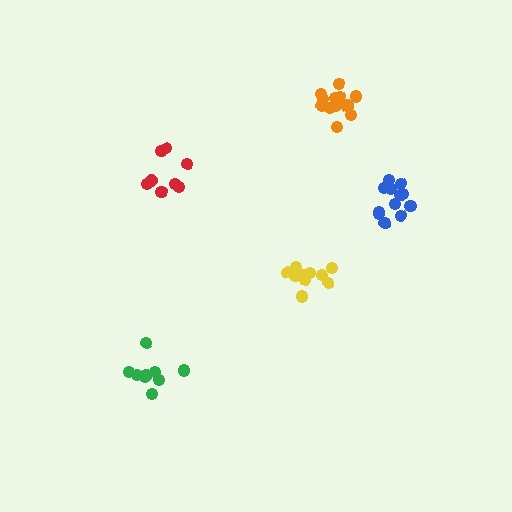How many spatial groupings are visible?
There are 5 spatial groupings.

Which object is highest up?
The orange cluster is topmost.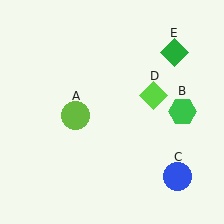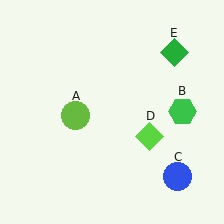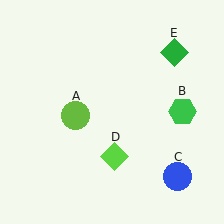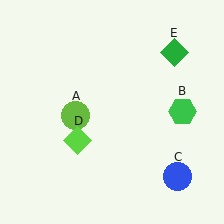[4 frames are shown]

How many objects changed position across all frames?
1 object changed position: lime diamond (object D).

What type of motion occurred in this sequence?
The lime diamond (object D) rotated clockwise around the center of the scene.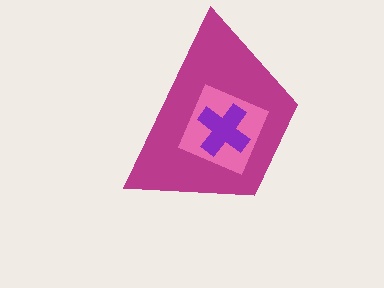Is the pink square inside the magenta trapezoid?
Yes.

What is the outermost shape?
The magenta trapezoid.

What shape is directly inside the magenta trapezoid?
The pink square.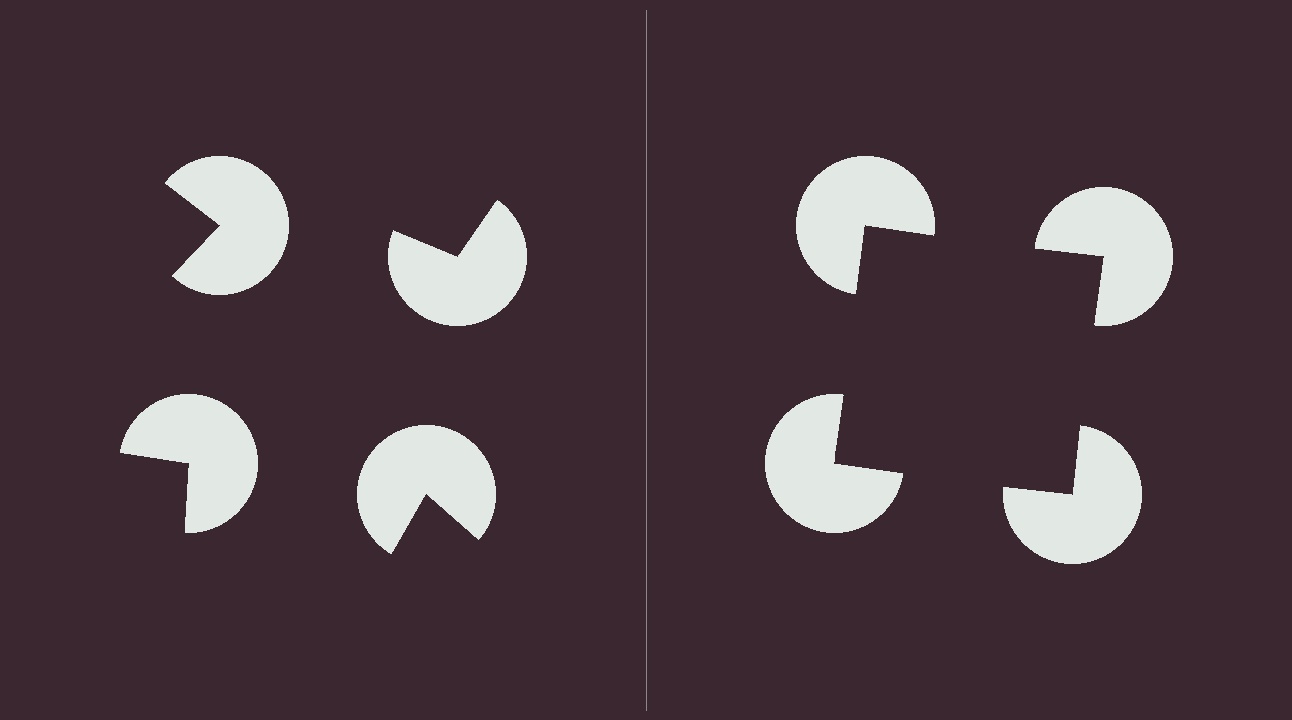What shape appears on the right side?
An illusory square.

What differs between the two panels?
The pac-man discs are positioned identically on both sides; only the wedge orientations differ. On the right they align to a square; on the left they are misaligned.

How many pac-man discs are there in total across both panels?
8 — 4 on each side.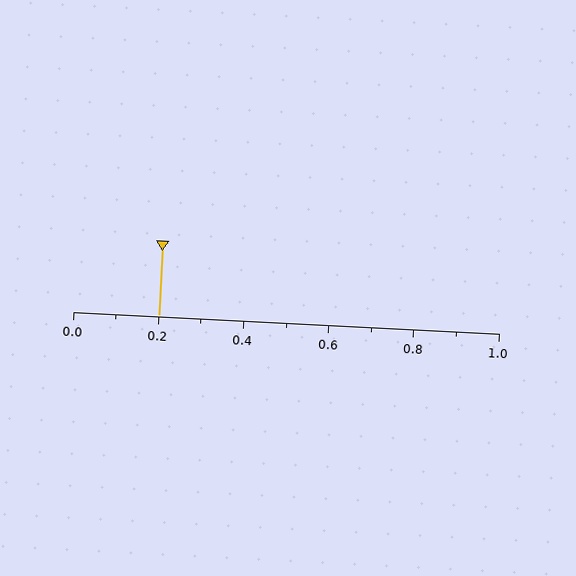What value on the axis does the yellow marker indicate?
The marker indicates approximately 0.2.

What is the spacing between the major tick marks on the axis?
The major ticks are spaced 0.2 apart.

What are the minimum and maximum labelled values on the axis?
The axis runs from 0.0 to 1.0.